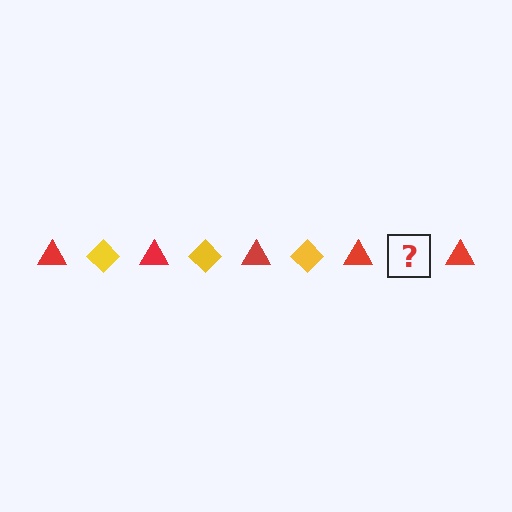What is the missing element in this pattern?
The missing element is a yellow diamond.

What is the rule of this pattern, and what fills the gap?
The rule is that the pattern alternates between red triangle and yellow diamond. The gap should be filled with a yellow diamond.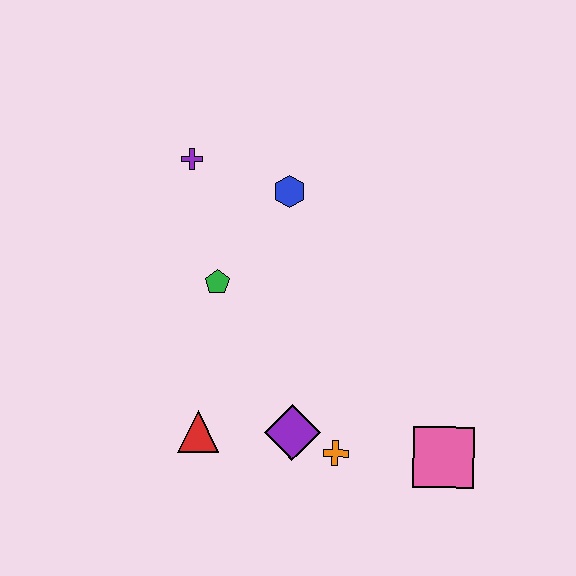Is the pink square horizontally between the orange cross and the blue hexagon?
No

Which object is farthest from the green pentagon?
The pink square is farthest from the green pentagon.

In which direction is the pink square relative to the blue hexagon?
The pink square is below the blue hexagon.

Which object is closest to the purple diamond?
The orange cross is closest to the purple diamond.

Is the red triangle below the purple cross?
Yes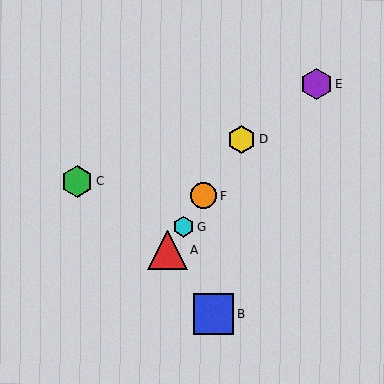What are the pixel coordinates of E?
Object E is at (317, 84).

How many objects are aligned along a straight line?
4 objects (A, D, F, G) are aligned along a straight line.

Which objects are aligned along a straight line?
Objects A, D, F, G are aligned along a straight line.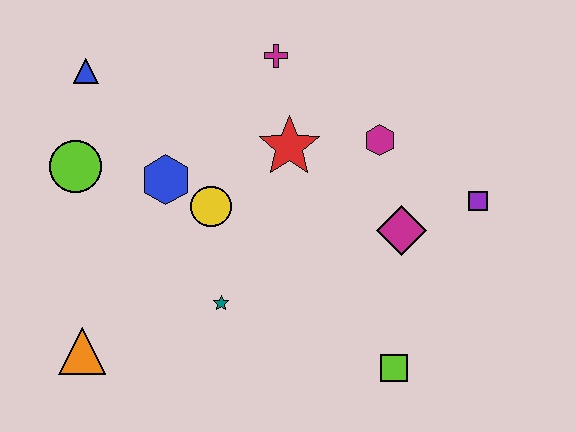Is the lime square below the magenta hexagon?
Yes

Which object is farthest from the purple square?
The orange triangle is farthest from the purple square.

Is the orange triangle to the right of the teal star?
No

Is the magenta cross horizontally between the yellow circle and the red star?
Yes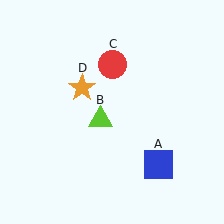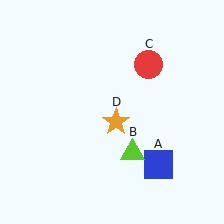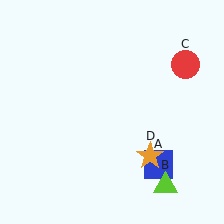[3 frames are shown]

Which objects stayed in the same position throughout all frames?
Blue square (object A) remained stationary.